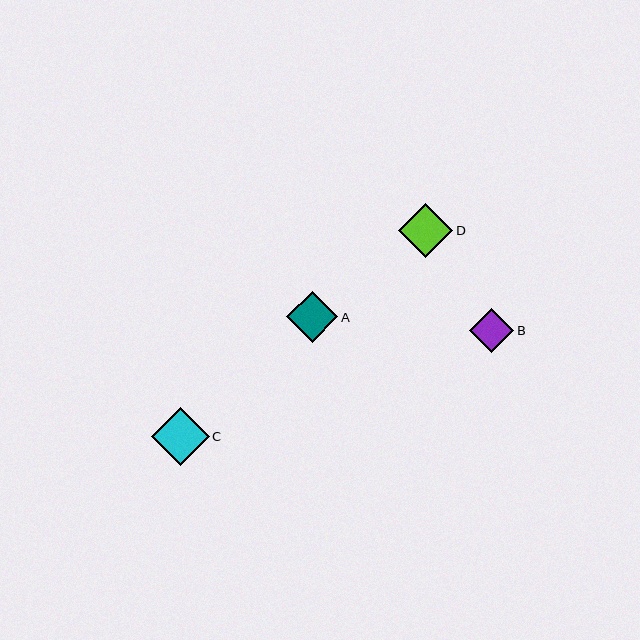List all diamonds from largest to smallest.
From largest to smallest: C, D, A, B.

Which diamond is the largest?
Diamond C is the largest with a size of approximately 58 pixels.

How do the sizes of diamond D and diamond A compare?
Diamond D and diamond A are approximately the same size.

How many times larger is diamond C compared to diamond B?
Diamond C is approximately 1.3 times the size of diamond B.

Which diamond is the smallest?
Diamond B is the smallest with a size of approximately 44 pixels.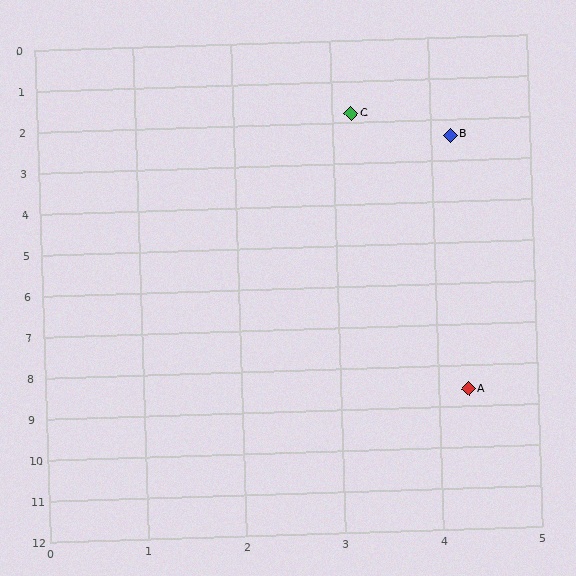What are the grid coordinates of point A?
Point A is at approximately (4.3, 8.6).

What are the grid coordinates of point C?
Point C is at approximately (3.2, 1.8).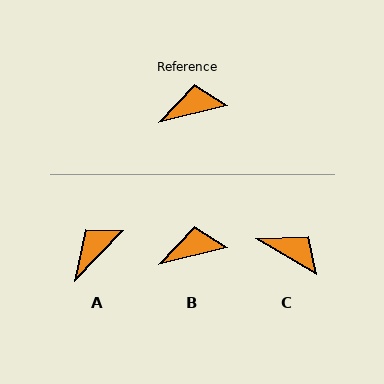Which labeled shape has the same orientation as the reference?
B.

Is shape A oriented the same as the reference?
No, it is off by about 32 degrees.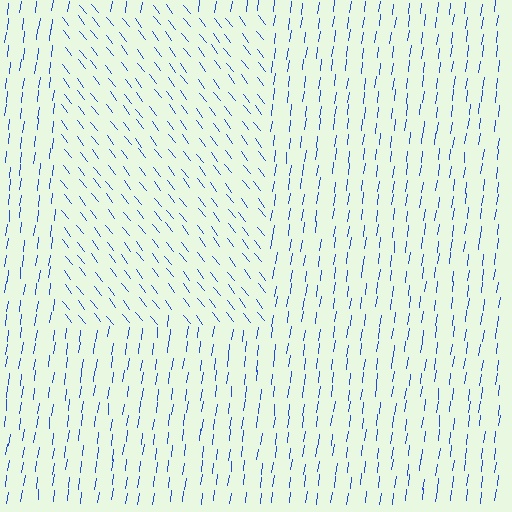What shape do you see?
I see a rectangle.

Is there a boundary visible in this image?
Yes, there is a texture boundary formed by a change in line orientation.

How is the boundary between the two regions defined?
The boundary is defined purely by a change in line orientation (approximately 45 degrees difference). All lines are the same color and thickness.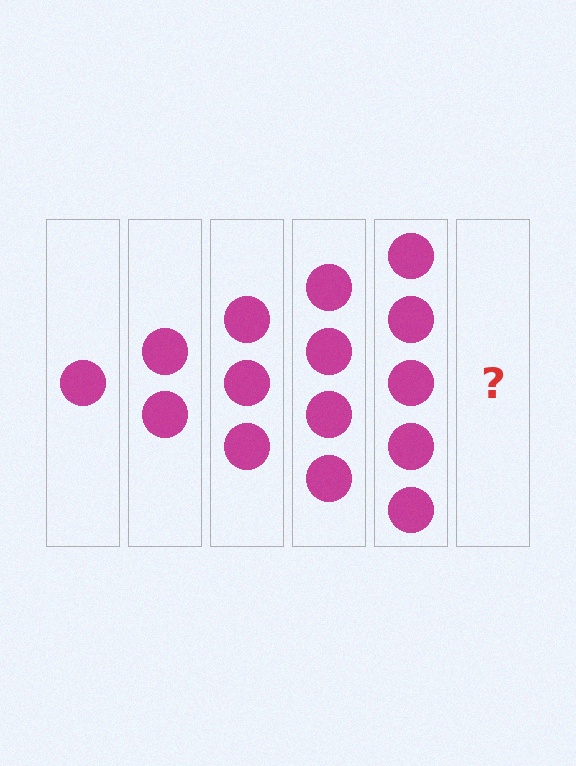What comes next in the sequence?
The next element should be 6 circles.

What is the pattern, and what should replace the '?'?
The pattern is that each step adds one more circle. The '?' should be 6 circles.